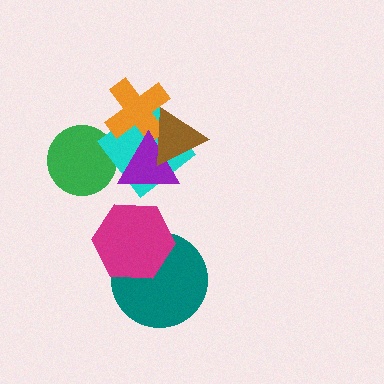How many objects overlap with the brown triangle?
3 objects overlap with the brown triangle.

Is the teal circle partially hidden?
Yes, it is partially covered by another shape.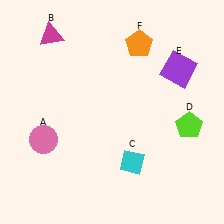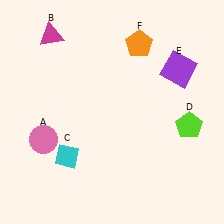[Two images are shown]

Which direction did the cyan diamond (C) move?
The cyan diamond (C) moved left.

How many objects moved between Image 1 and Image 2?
1 object moved between the two images.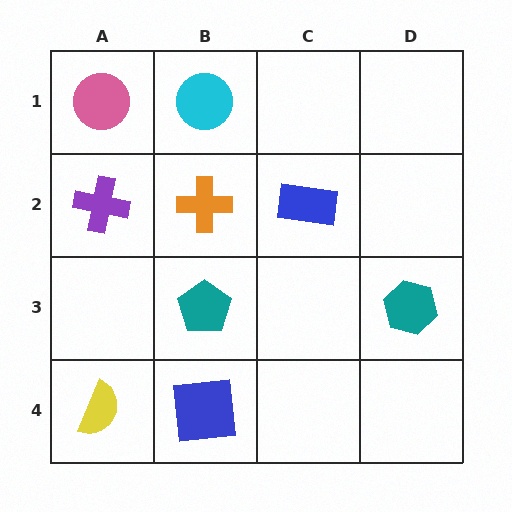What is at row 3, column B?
A teal pentagon.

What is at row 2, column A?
A purple cross.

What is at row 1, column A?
A pink circle.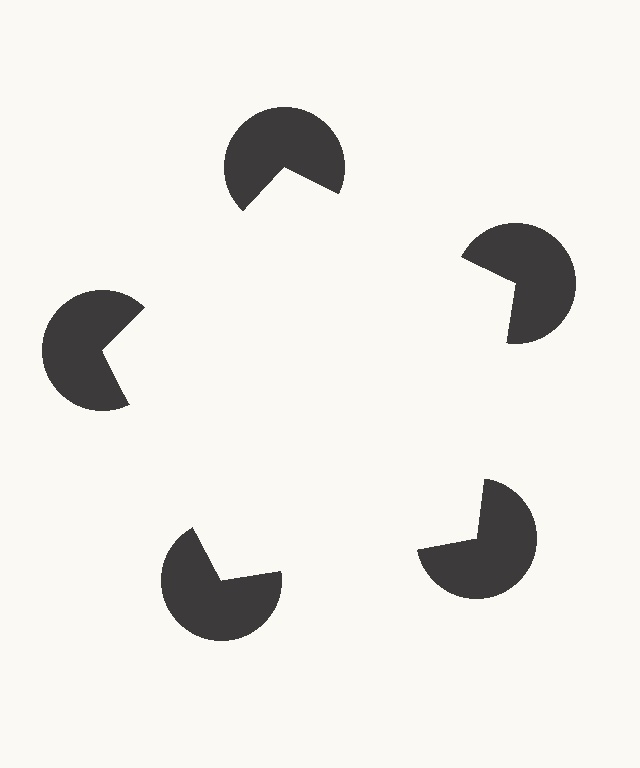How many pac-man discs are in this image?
There are 5 — one at each vertex of the illusory pentagon.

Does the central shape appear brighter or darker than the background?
It typically appears slightly brighter than the background, even though no actual brightness change is drawn.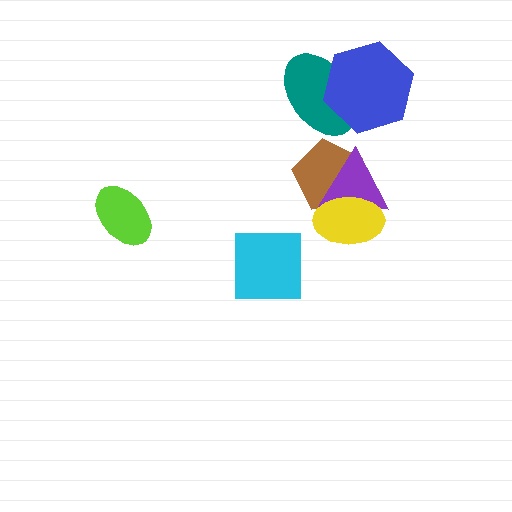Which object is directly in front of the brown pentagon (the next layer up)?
The purple triangle is directly in front of the brown pentagon.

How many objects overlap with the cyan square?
0 objects overlap with the cyan square.